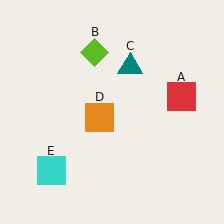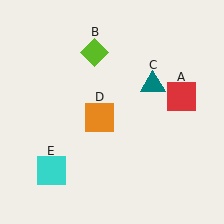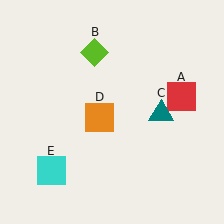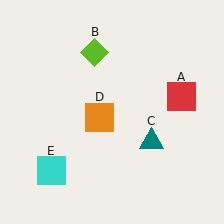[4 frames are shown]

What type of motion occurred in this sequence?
The teal triangle (object C) rotated clockwise around the center of the scene.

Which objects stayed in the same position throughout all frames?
Red square (object A) and lime diamond (object B) and orange square (object D) and cyan square (object E) remained stationary.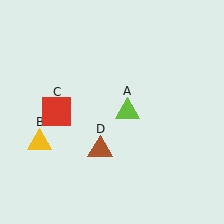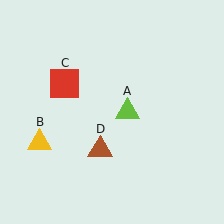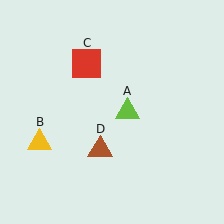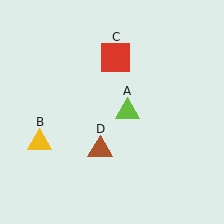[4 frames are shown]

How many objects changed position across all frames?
1 object changed position: red square (object C).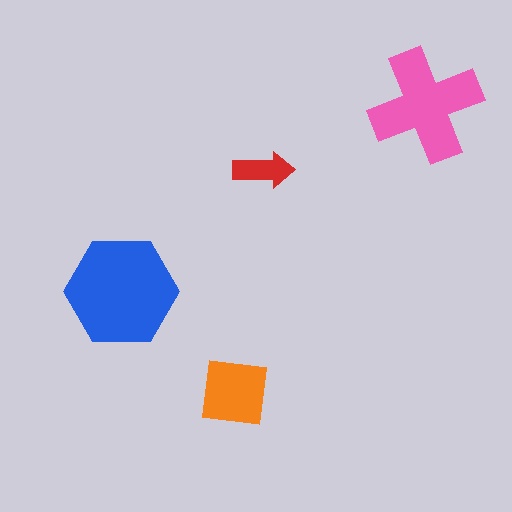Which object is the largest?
The blue hexagon.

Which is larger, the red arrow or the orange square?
The orange square.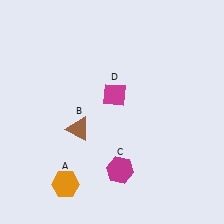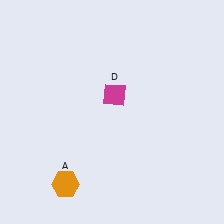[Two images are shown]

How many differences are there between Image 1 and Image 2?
There are 2 differences between the two images.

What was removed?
The magenta hexagon (C), the brown triangle (B) were removed in Image 2.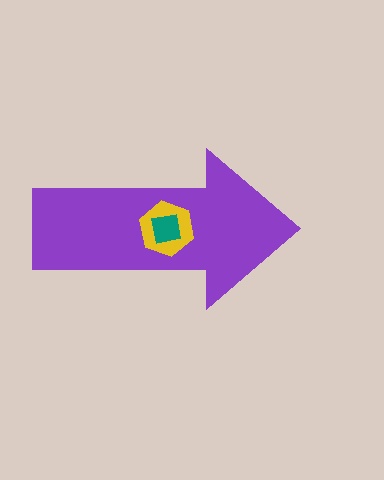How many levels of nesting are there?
3.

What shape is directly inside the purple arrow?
The yellow hexagon.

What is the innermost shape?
The teal square.